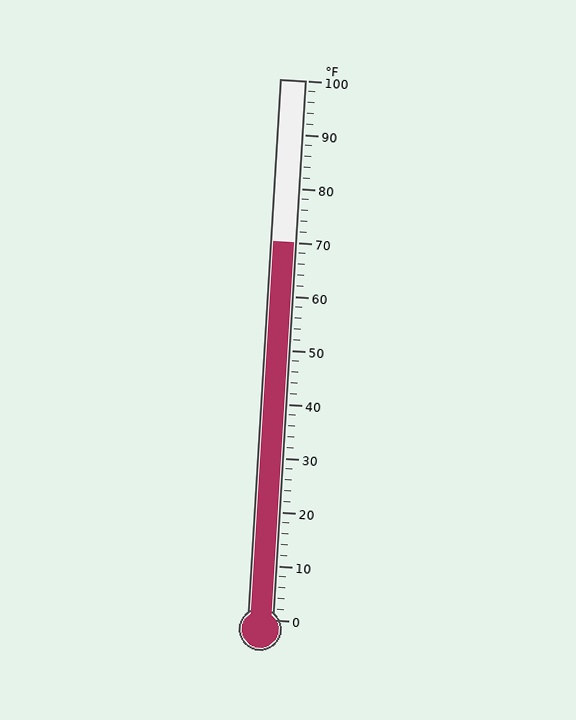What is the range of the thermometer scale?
The thermometer scale ranges from 0°F to 100°F.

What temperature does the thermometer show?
The thermometer shows approximately 70°F.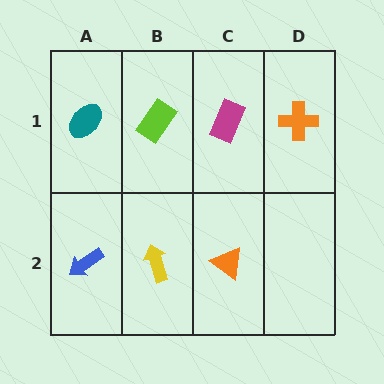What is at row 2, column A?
A blue arrow.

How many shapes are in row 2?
3 shapes.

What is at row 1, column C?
A magenta rectangle.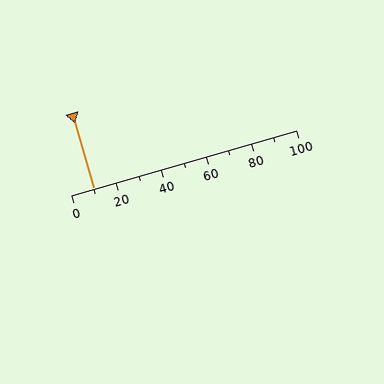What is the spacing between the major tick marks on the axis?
The major ticks are spaced 20 apart.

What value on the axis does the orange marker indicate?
The marker indicates approximately 10.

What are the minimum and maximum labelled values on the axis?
The axis runs from 0 to 100.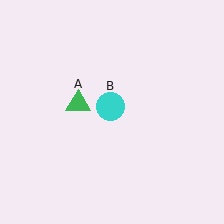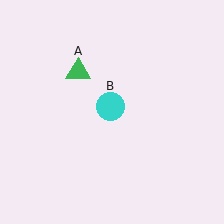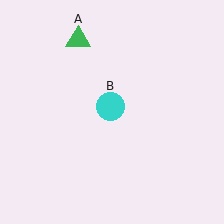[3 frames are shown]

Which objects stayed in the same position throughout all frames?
Cyan circle (object B) remained stationary.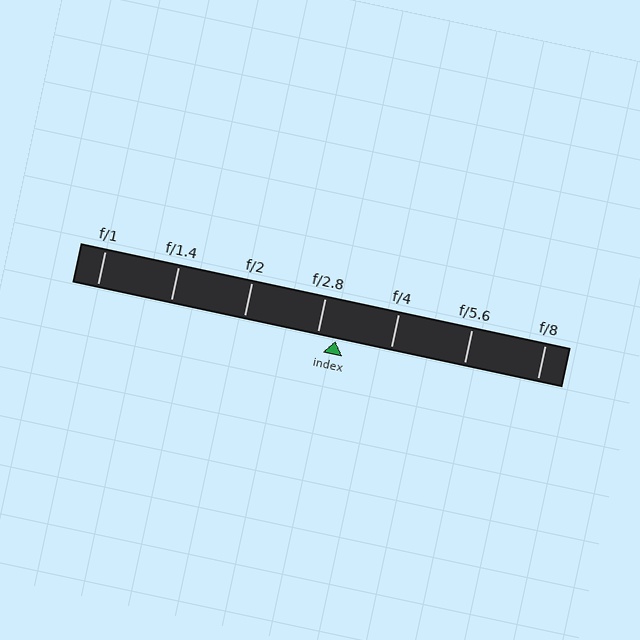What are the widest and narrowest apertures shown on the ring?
The widest aperture shown is f/1 and the narrowest is f/8.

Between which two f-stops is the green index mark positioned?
The index mark is between f/2.8 and f/4.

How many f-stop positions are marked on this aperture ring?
There are 7 f-stop positions marked.